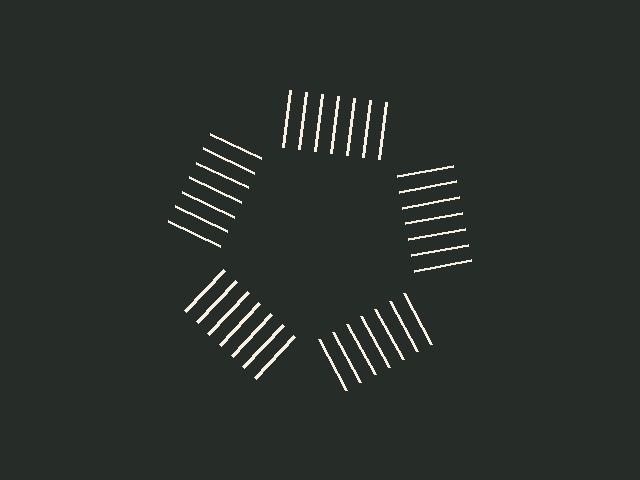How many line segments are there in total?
35 — 7 along each of the 5 edges.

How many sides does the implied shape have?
5 sides — the line-ends trace a pentagon.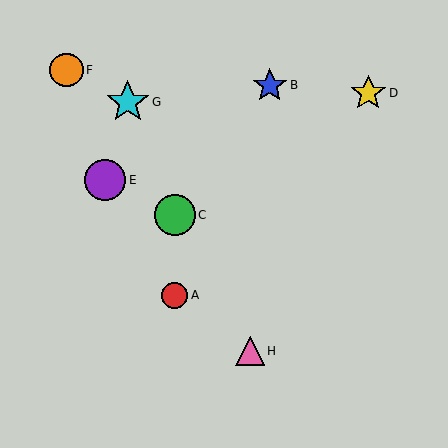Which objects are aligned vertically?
Objects A, C are aligned vertically.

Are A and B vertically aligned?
No, A is at x≈175 and B is at x≈270.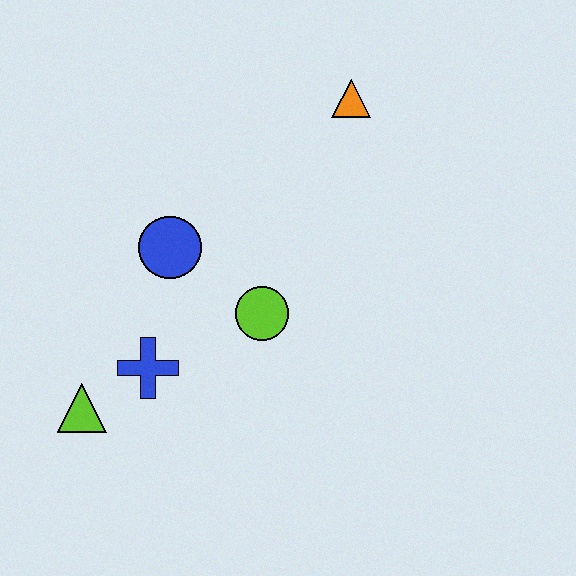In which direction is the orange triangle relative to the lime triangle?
The orange triangle is above the lime triangle.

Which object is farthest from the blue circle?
The orange triangle is farthest from the blue circle.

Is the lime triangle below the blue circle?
Yes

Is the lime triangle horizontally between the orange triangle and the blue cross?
No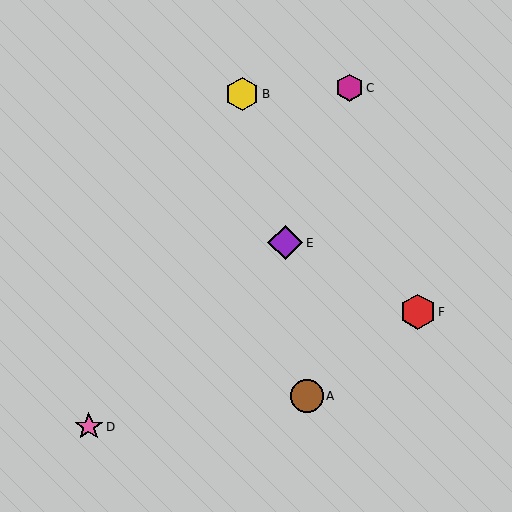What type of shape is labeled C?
Shape C is a magenta hexagon.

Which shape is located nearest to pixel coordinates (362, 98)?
The magenta hexagon (labeled C) at (349, 88) is nearest to that location.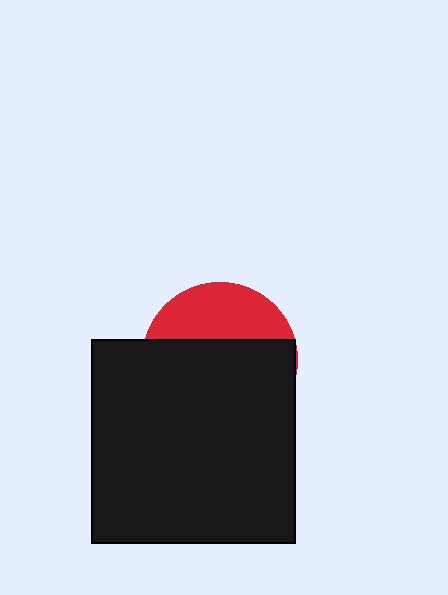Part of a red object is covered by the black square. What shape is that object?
It is a circle.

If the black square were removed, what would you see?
You would see the complete red circle.